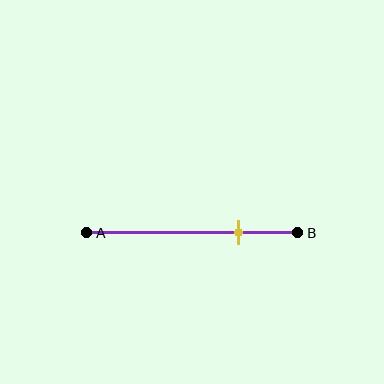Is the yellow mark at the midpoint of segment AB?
No, the mark is at about 70% from A, not at the 50% midpoint.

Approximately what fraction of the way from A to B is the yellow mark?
The yellow mark is approximately 70% of the way from A to B.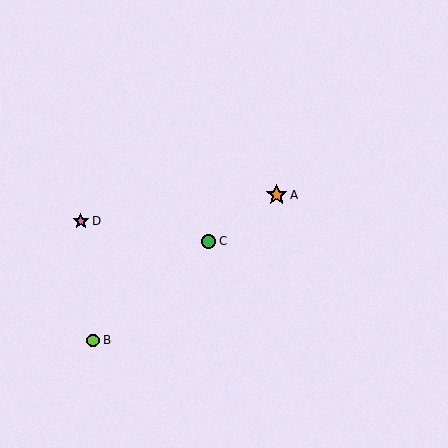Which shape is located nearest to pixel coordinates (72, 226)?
The pink star (labeled D) at (81, 221) is nearest to that location.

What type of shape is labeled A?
Shape A is an orange star.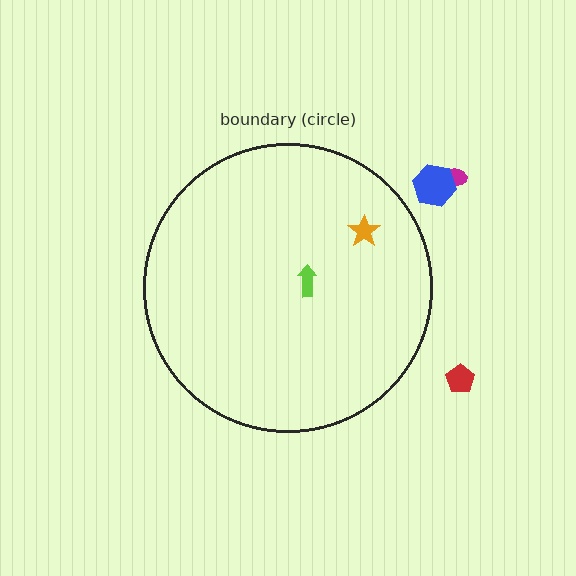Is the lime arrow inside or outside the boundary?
Inside.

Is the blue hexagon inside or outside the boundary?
Outside.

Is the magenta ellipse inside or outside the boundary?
Outside.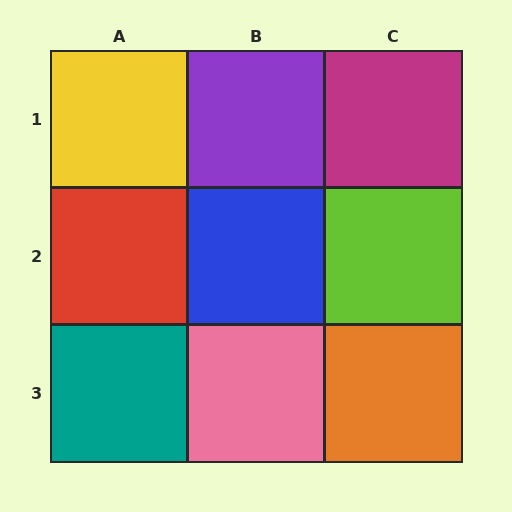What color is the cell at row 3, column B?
Pink.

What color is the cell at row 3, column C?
Orange.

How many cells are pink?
1 cell is pink.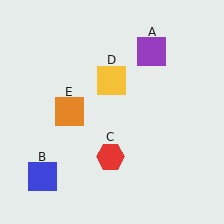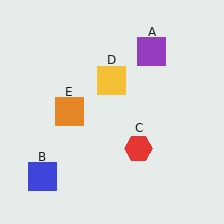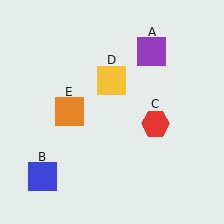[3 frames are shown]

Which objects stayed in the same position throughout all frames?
Purple square (object A) and blue square (object B) and yellow square (object D) and orange square (object E) remained stationary.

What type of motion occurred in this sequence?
The red hexagon (object C) rotated counterclockwise around the center of the scene.